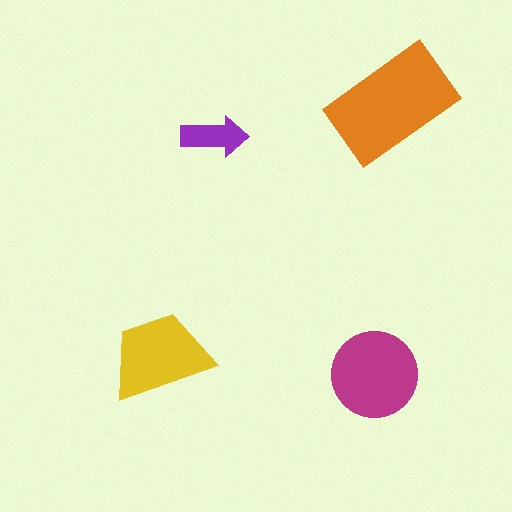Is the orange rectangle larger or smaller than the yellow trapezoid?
Larger.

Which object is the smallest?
The purple arrow.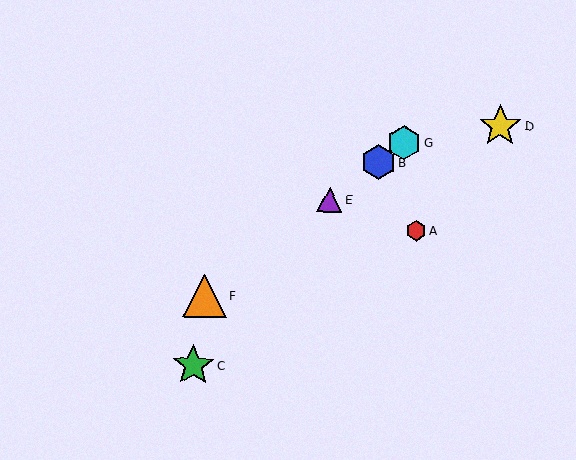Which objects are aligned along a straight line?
Objects B, E, F, G are aligned along a straight line.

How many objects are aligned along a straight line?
4 objects (B, E, F, G) are aligned along a straight line.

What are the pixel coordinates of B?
Object B is at (378, 162).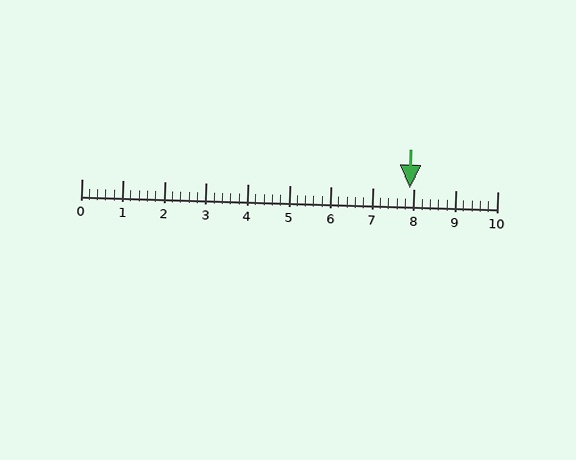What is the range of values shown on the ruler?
The ruler shows values from 0 to 10.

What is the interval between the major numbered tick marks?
The major tick marks are spaced 1 units apart.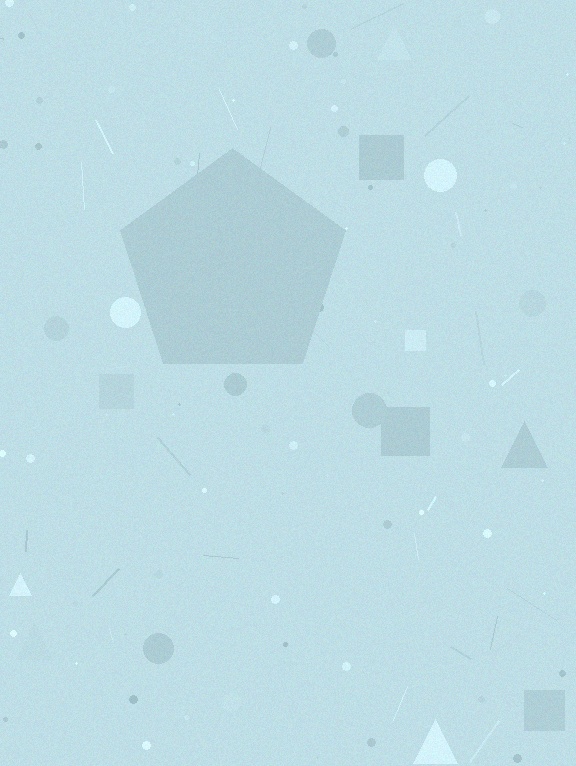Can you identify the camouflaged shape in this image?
The camouflaged shape is a pentagon.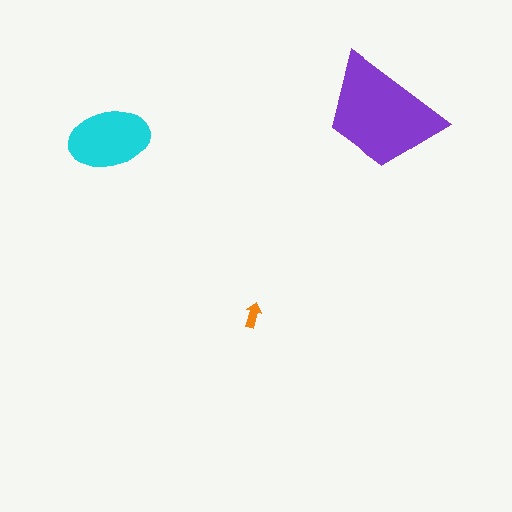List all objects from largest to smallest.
The purple trapezoid, the cyan ellipse, the orange arrow.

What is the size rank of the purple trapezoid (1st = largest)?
1st.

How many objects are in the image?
There are 3 objects in the image.